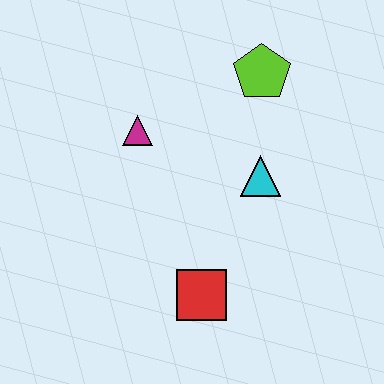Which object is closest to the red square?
The cyan triangle is closest to the red square.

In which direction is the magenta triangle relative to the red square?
The magenta triangle is above the red square.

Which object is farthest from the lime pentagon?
The red square is farthest from the lime pentagon.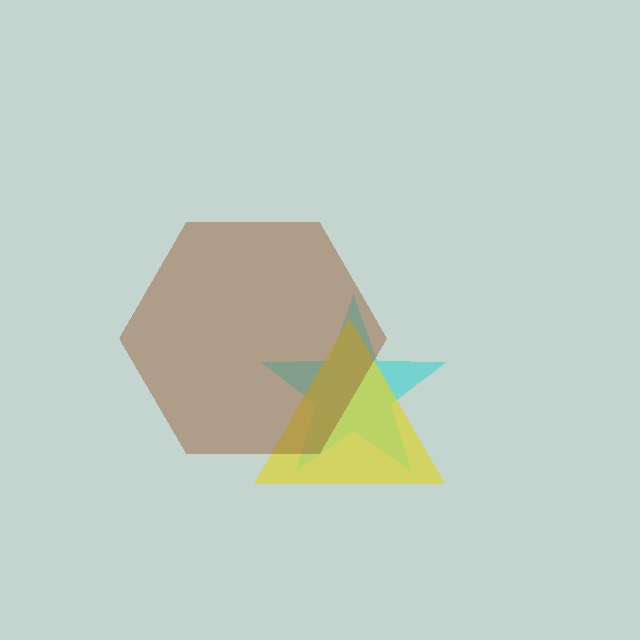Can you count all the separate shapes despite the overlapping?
Yes, there are 3 separate shapes.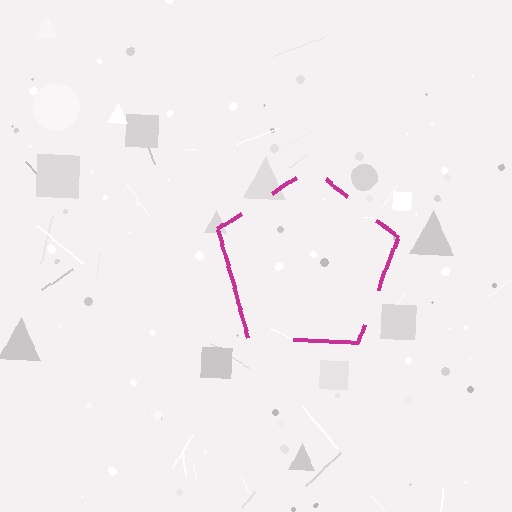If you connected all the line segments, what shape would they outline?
They would outline a pentagon.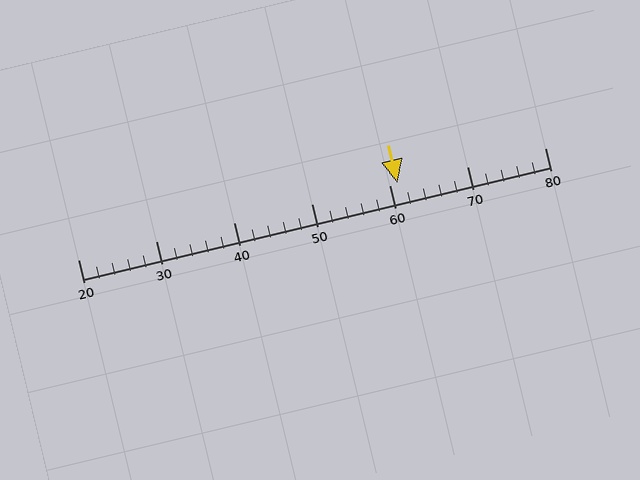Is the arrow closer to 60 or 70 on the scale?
The arrow is closer to 60.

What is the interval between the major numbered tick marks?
The major tick marks are spaced 10 units apart.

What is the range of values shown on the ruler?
The ruler shows values from 20 to 80.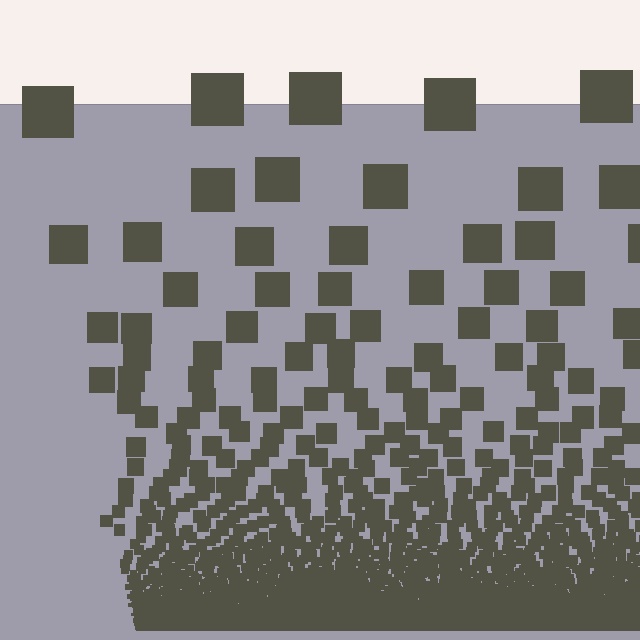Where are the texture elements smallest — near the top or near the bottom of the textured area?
Near the bottom.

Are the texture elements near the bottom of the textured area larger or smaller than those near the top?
Smaller. The gradient is inverted — elements near the bottom are smaller and denser.